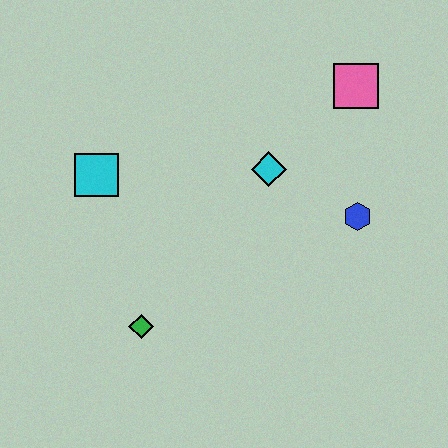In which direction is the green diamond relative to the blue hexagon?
The green diamond is to the left of the blue hexagon.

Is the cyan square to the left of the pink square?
Yes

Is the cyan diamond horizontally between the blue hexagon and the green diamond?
Yes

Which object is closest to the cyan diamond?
The blue hexagon is closest to the cyan diamond.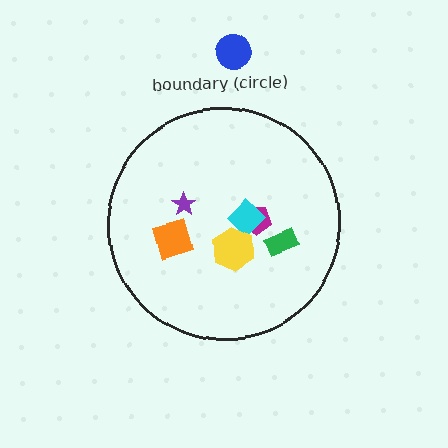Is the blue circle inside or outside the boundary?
Outside.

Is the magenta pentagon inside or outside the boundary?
Inside.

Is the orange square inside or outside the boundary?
Inside.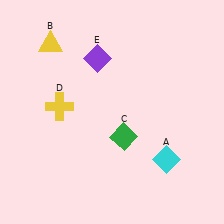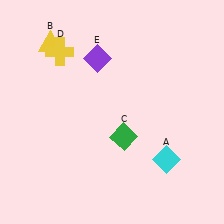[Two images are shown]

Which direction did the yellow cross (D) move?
The yellow cross (D) moved up.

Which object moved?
The yellow cross (D) moved up.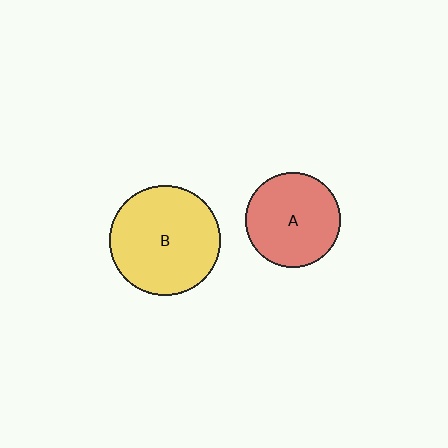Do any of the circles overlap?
No, none of the circles overlap.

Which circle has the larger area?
Circle B (yellow).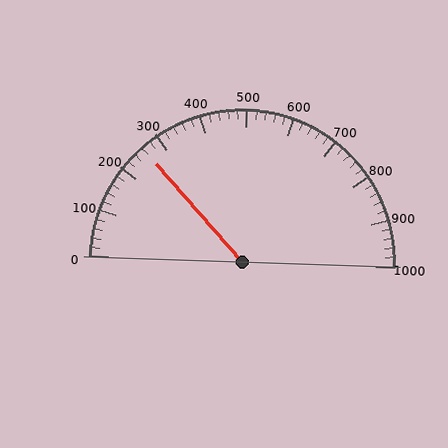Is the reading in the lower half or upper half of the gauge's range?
The reading is in the lower half of the range (0 to 1000).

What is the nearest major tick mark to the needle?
The nearest major tick mark is 300.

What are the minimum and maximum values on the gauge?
The gauge ranges from 0 to 1000.